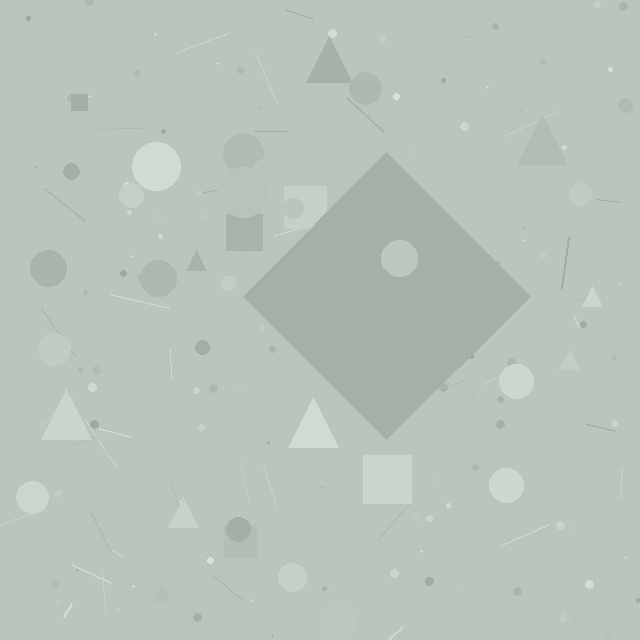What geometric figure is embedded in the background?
A diamond is embedded in the background.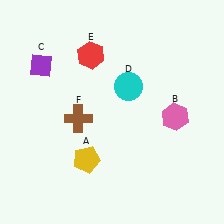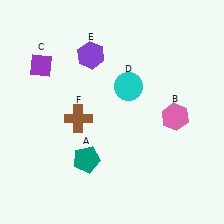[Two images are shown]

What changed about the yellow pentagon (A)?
In Image 1, A is yellow. In Image 2, it changed to teal.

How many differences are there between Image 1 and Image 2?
There are 2 differences between the two images.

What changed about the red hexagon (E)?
In Image 1, E is red. In Image 2, it changed to purple.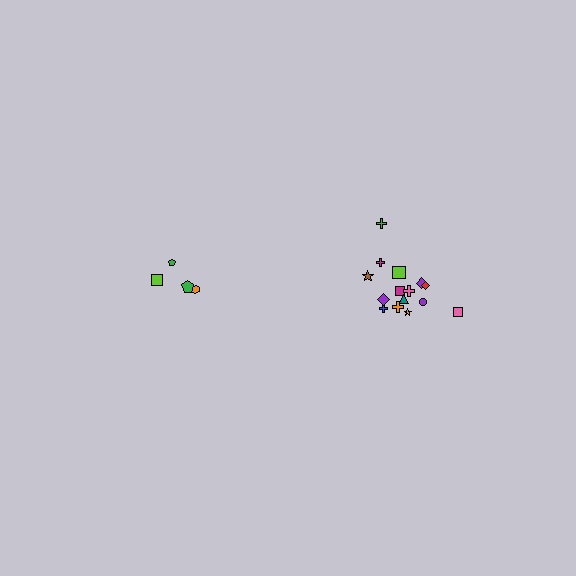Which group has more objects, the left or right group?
The right group.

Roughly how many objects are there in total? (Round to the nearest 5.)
Roughly 20 objects in total.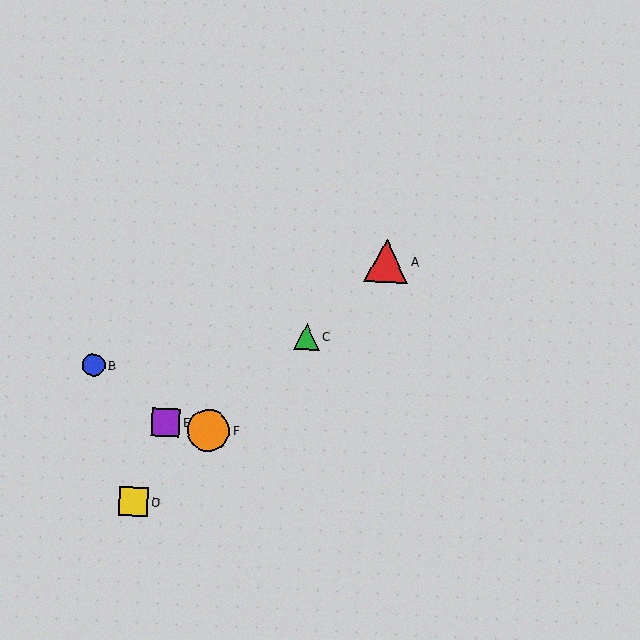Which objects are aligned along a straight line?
Objects A, C, D, F are aligned along a straight line.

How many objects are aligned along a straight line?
4 objects (A, C, D, F) are aligned along a straight line.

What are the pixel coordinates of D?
Object D is at (134, 502).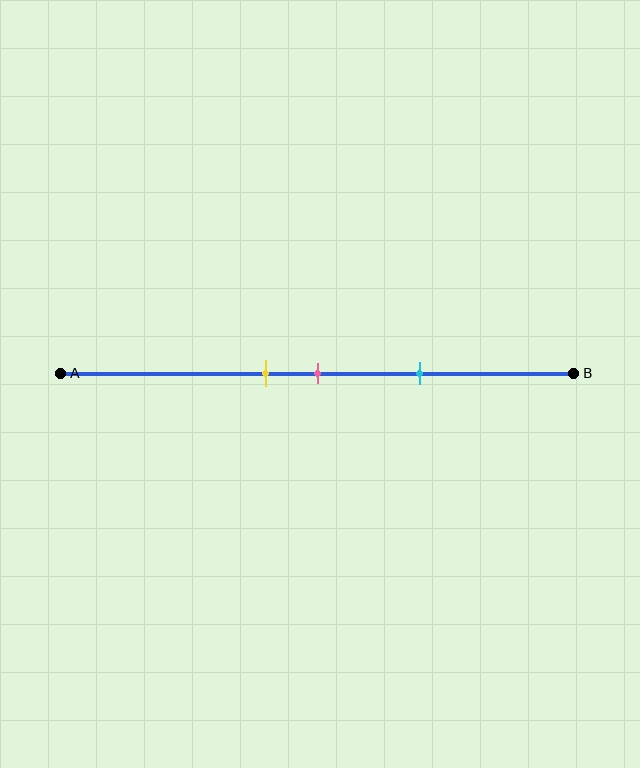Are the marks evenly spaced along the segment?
Yes, the marks are approximately evenly spaced.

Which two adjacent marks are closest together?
The yellow and pink marks are the closest adjacent pair.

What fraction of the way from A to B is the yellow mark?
The yellow mark is approximately 40% (0.4) of the way from A to B.